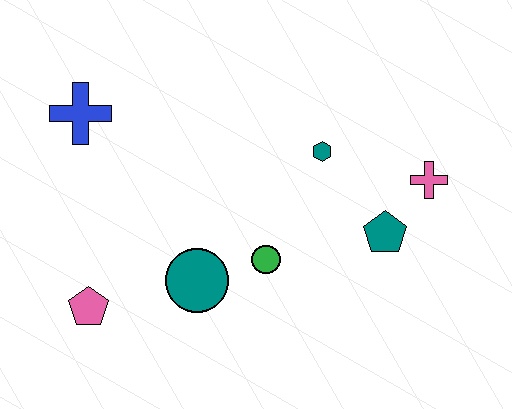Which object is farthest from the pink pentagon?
The pink cross is farthest from the pink pentagon.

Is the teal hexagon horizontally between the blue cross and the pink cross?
Yes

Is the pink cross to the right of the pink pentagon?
Yes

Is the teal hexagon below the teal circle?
No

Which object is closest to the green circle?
The teal circle is closest to the green circle.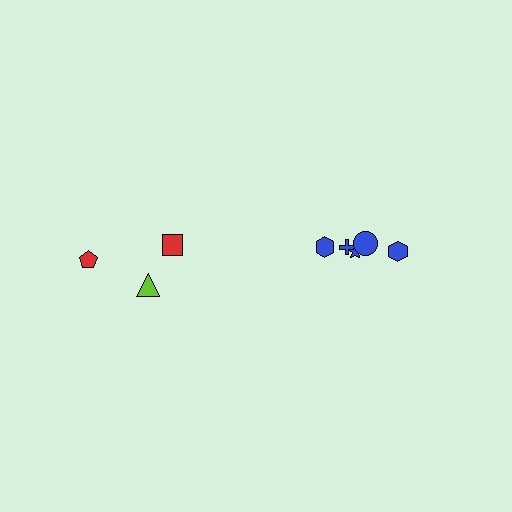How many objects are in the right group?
There are 5 objects.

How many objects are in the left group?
There are 3 objects.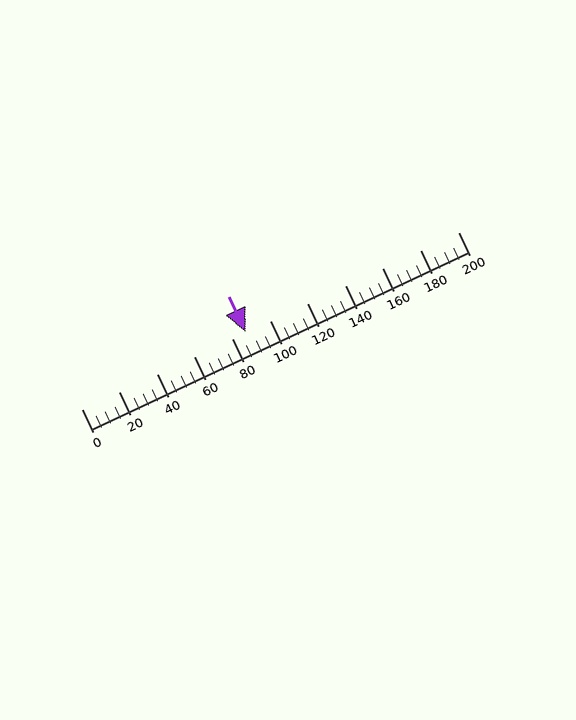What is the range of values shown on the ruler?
The ruler shows values from 0 to 200.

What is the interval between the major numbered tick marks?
The major tick marks are spaced 20 units apart.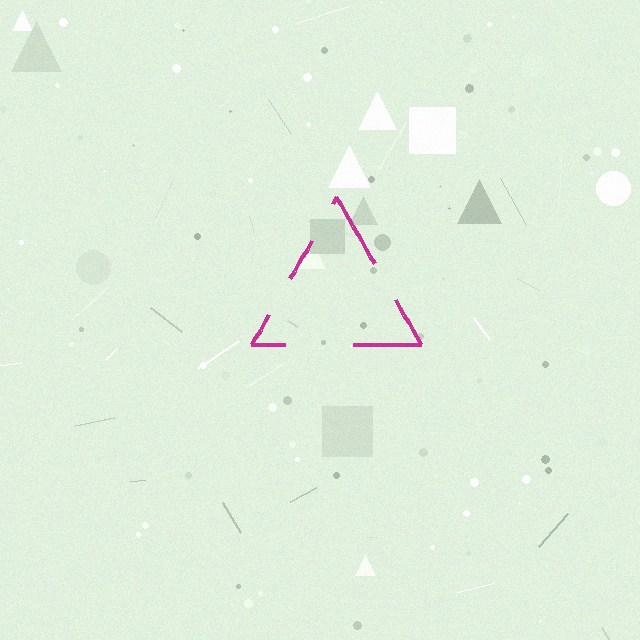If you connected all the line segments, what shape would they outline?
They would outline a triangle.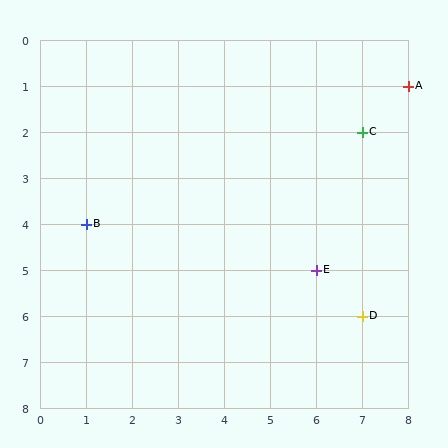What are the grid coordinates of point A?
Point A is at grid coordinates (8, 1).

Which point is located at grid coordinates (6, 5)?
Point E is at (6, 5).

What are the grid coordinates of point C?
Point C is at grid coordinates (7, 2).